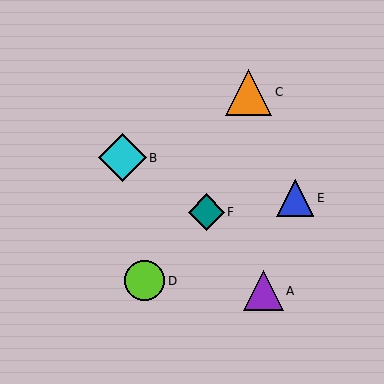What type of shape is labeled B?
Shape B is a cyan diamond.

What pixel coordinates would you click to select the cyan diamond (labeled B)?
Click at (122, 158) to select the cyan diamond B.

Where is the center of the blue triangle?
The center of the blue triangle is at (295, 198).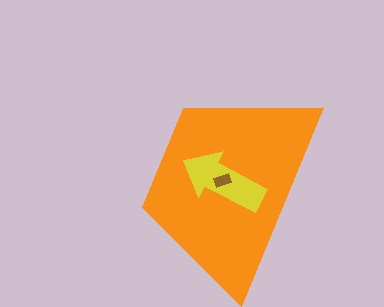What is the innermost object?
The brown rectangle.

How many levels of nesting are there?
3.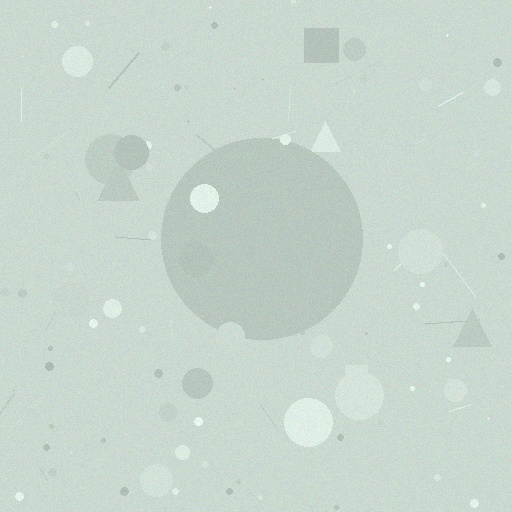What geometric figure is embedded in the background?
A circle is embedded in the background.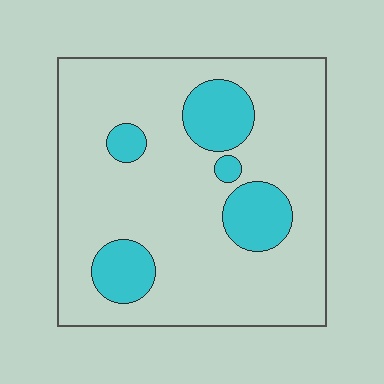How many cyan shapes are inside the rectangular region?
5.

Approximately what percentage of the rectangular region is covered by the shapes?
Approximately 20%.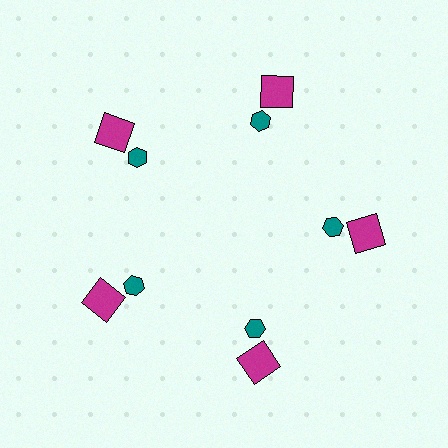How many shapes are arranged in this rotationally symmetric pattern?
There are 10 shapes, arranged in 5 groups of 2.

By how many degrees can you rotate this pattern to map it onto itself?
The pattern maps onto itself every 72 degrees of rotation.